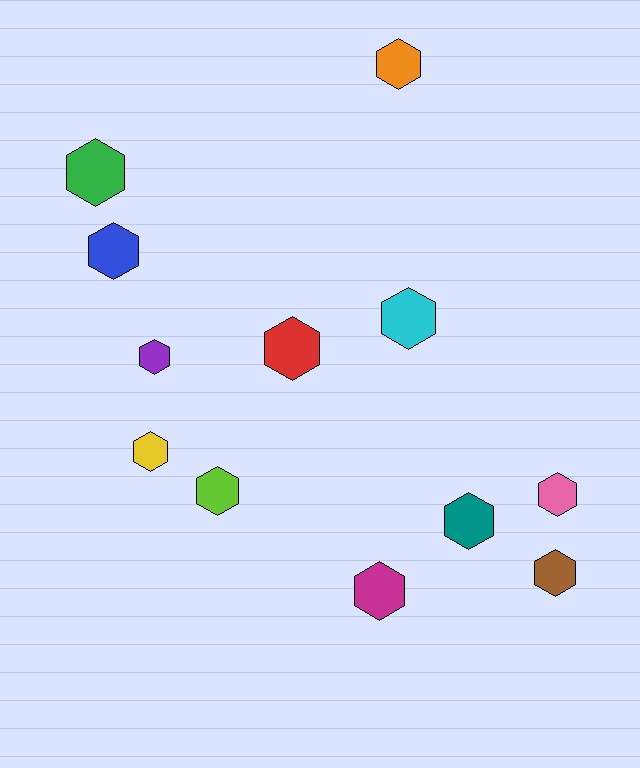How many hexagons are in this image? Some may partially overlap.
There are 12 hexagons.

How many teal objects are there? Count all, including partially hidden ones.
There is 1 teal object.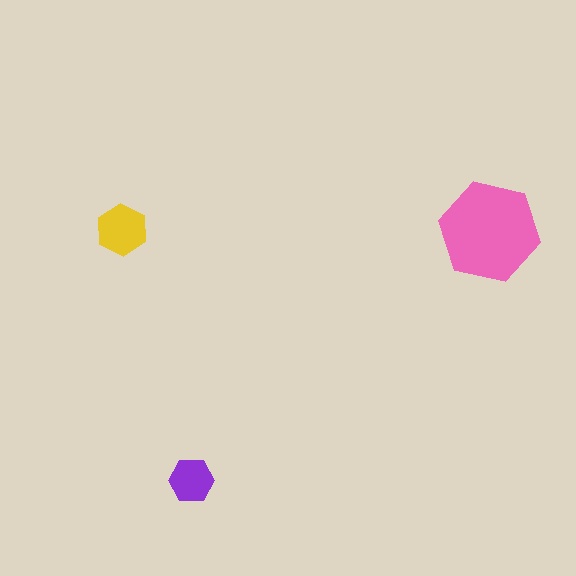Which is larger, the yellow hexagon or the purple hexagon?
The yellow one.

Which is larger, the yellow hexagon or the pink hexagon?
The pink one.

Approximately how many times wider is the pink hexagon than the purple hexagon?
About 2.5 times wider.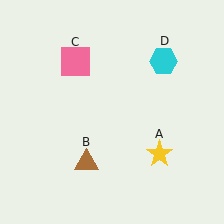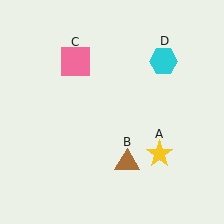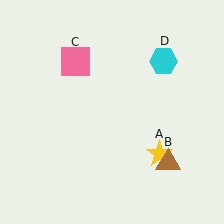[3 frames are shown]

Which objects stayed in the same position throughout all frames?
Yellow star (object A) and pink square (object C) and cyan hexagon (object D) remained stationary.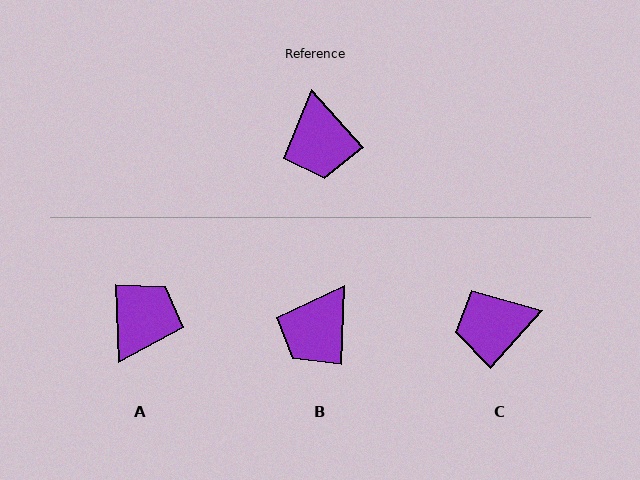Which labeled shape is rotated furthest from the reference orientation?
A, about 140 degrees away.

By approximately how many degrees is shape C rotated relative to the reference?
Approximately 84 degrees clockwise.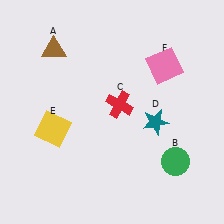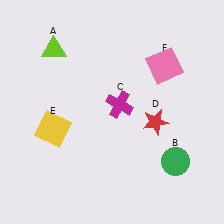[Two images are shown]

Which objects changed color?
A changed from brown to lime. C changed from red to magenta. D changed from teal to red.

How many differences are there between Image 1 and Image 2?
There are 3 differences between the two images.